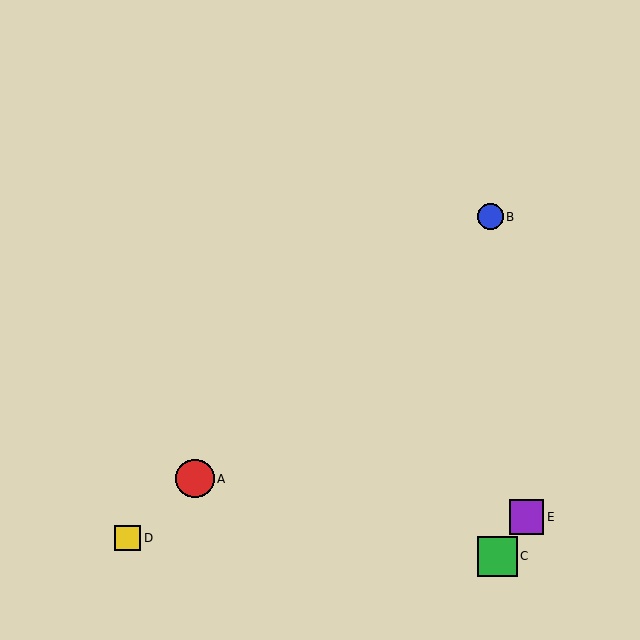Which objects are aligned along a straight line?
Objects A, B, D are aligned along a straight line.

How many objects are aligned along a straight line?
3 objects (A, B, D) are aligned along a straight line.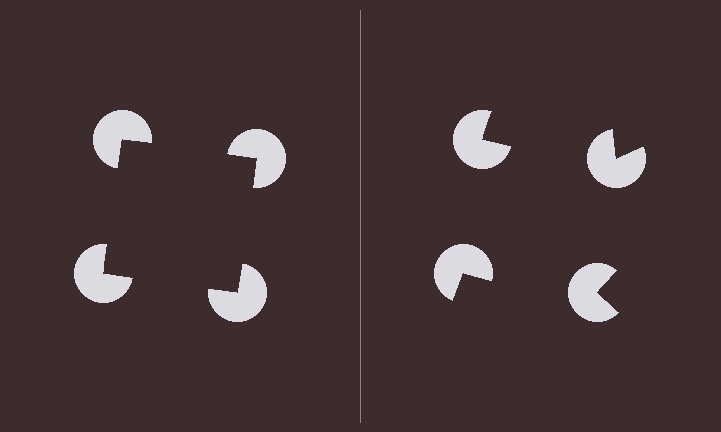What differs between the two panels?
The pac-man discs are positioned identically on both sides; only the wedge orientations differ. On the left they align to a square; on the right they are misaligned.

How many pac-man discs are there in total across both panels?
8 — 4 on each side.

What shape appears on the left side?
An illusory square.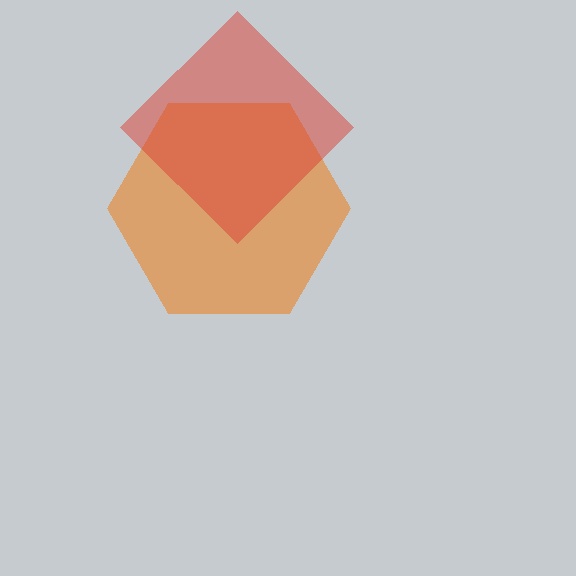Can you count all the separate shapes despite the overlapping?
Yes, there are 2 separate shapes.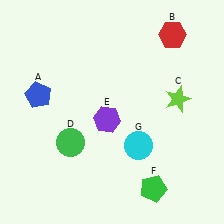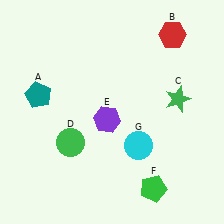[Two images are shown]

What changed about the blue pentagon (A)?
In Image 1, A is blue. In Image 2, it changed to teal.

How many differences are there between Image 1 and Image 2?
There are 2 differences between the two images.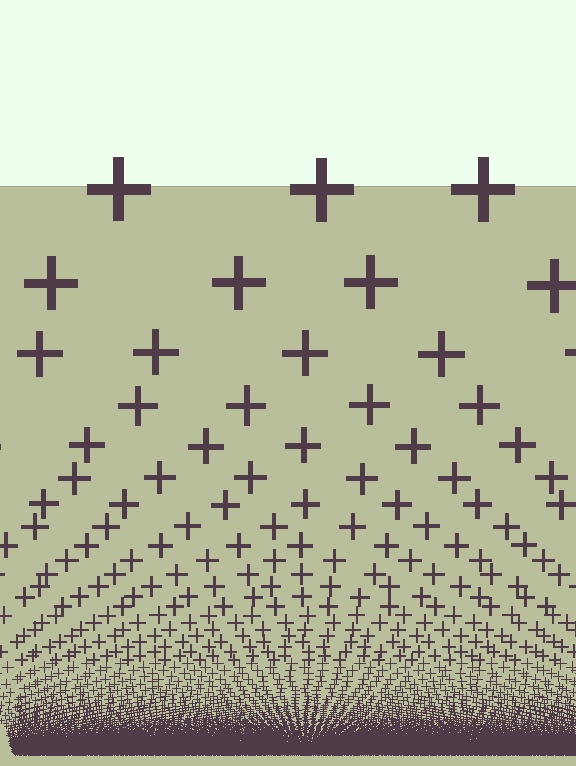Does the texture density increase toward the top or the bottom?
Density increases toward the bottom.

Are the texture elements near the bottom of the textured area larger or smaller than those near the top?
Smaller. The gradient is inverted — elements near the bottom are smaller and denser.